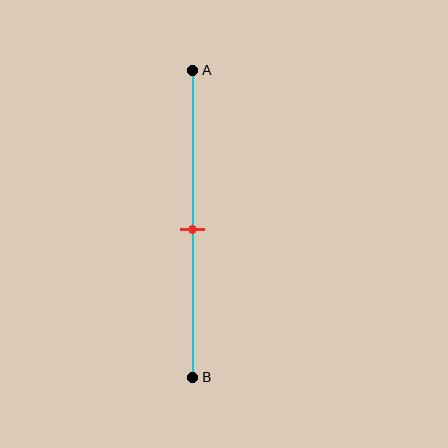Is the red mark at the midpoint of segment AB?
Yes, the mark is approximately at the midpoint.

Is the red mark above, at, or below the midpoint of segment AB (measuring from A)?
The red mark is approximately at the midpoint of segment AB.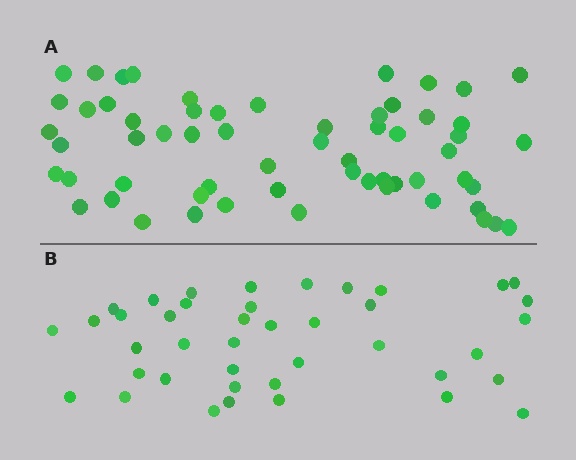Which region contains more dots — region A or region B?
Region A (the top region) has more dots.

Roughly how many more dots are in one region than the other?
Region A has approximately 20 more dots than region B.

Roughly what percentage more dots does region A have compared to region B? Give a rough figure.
About 45% more.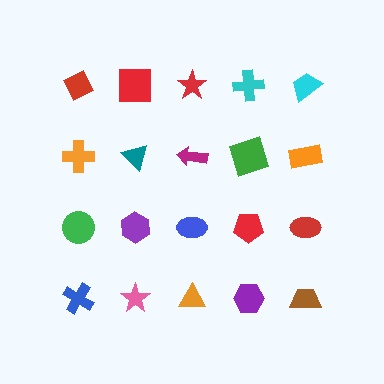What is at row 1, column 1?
A red diamond.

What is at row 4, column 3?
An orange triangle.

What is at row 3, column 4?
A red pentagon.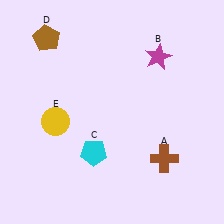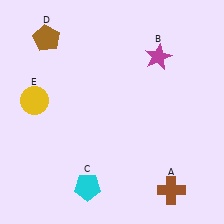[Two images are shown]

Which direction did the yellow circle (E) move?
The yellow circle (E) moved left.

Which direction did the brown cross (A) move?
The brown cross (A) moved down.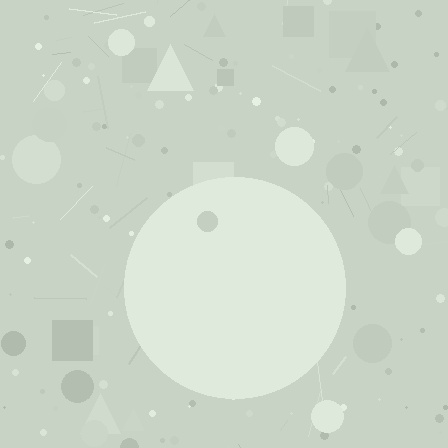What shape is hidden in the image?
A circle is hidden in the image.